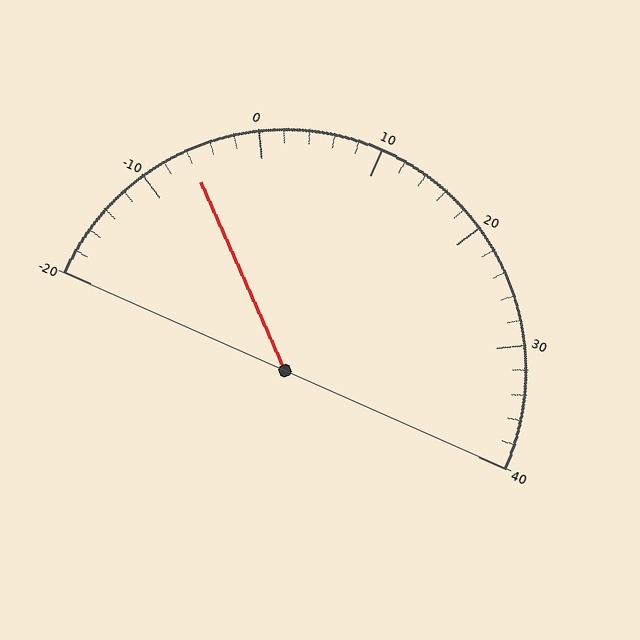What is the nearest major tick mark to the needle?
The nearest major tick mark is -10.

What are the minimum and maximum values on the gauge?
The gauge ranges from -20 to 40.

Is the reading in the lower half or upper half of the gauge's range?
The reading is in the lower half of the range (-20 to 40).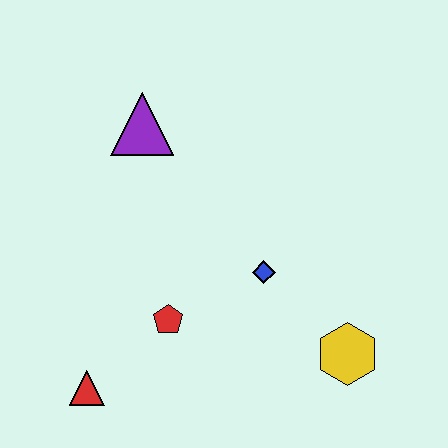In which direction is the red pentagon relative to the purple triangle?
The red pentagon is below the purple triangle.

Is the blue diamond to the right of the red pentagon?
Yes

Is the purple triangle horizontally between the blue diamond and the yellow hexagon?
No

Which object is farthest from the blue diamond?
The red triangle is farthest from the blue diamond.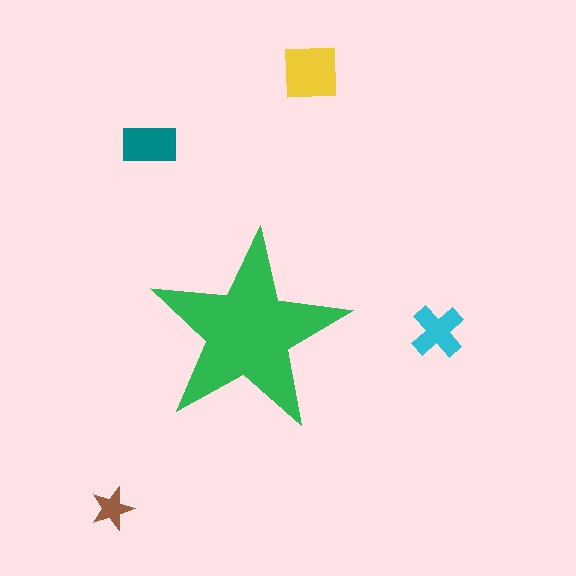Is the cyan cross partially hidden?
No, the cyan cross is fully visible.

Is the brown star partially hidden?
No, the brown star is fully visible.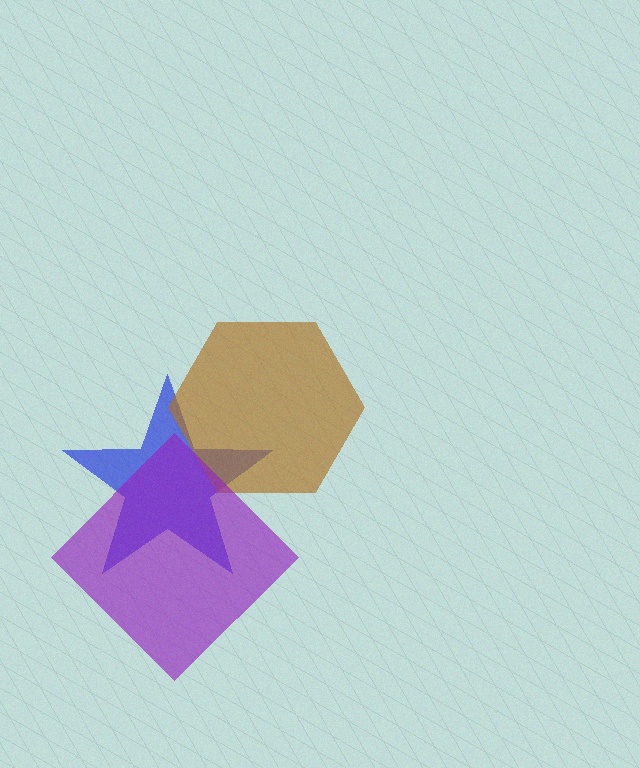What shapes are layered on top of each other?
The layered shapes are: a blue star, a brown hexagon, a purple diamond.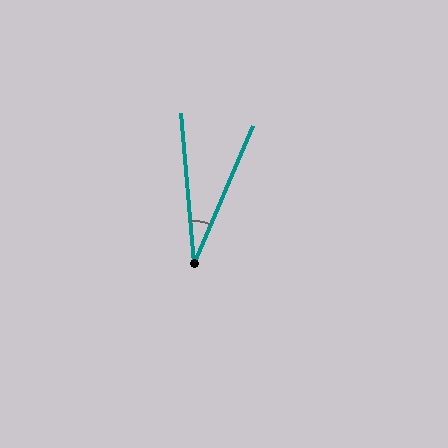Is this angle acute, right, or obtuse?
It is acute.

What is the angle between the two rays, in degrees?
Approximately 28 degrees.